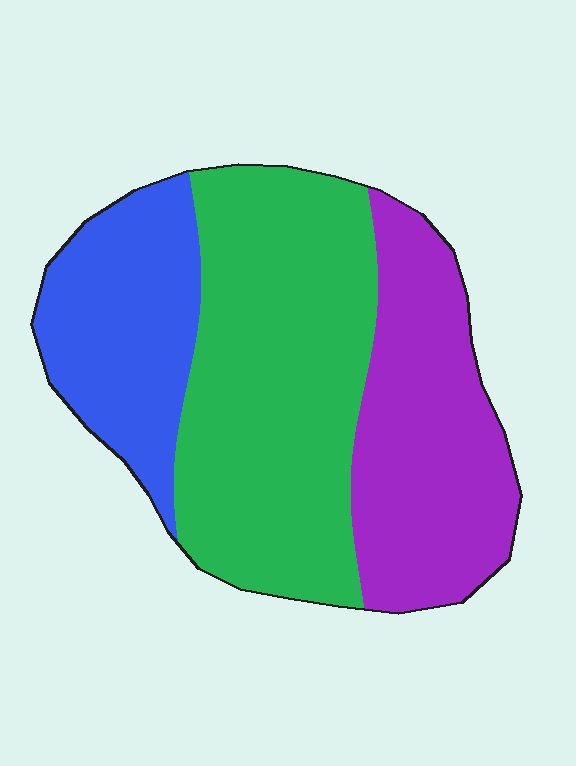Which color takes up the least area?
Blue, at roughly 25%.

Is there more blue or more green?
Green.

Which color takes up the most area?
Green, at roughly 45%.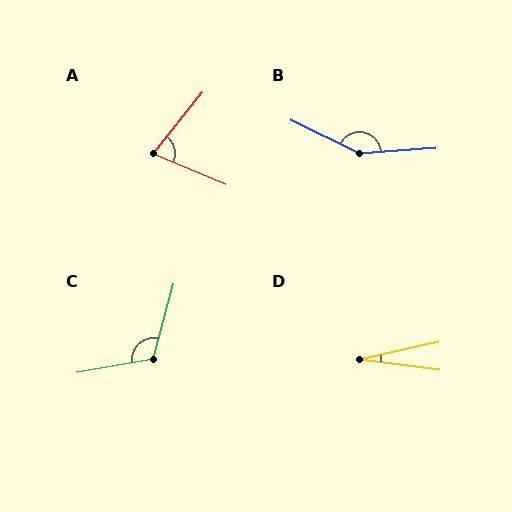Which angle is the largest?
B, at approximately 150 degrees.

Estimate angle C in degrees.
Approximately 115 degrees.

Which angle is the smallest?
D, at approximately 20 degrees.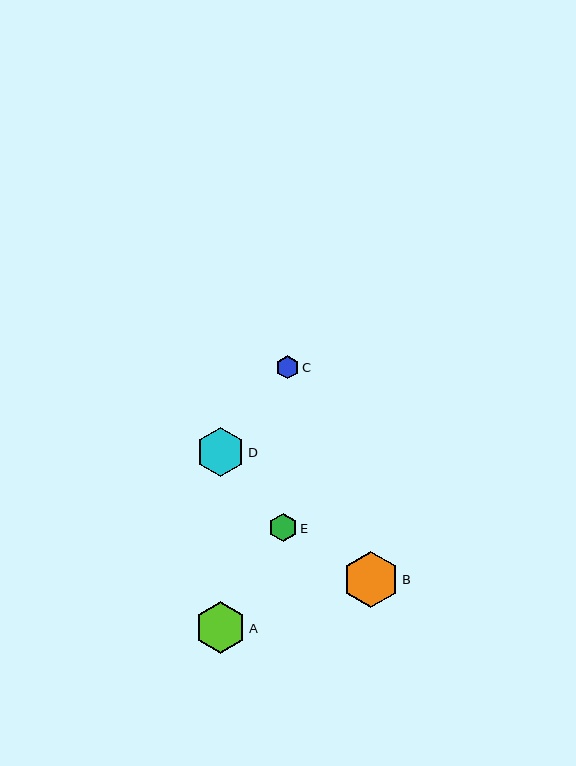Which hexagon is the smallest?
Hexagon C is the smallest with a size of approximately 23 pixels.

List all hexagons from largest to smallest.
From largest to smallest: B, A, D, E, C.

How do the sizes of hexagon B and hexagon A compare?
Hexagon B and hexagon A are approximately the same size.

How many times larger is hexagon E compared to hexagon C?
Hexagon E is approximately 1.2 times the size of hexagon C.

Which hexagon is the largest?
Hexagon B is the largest with a size of approximately 57 pixels.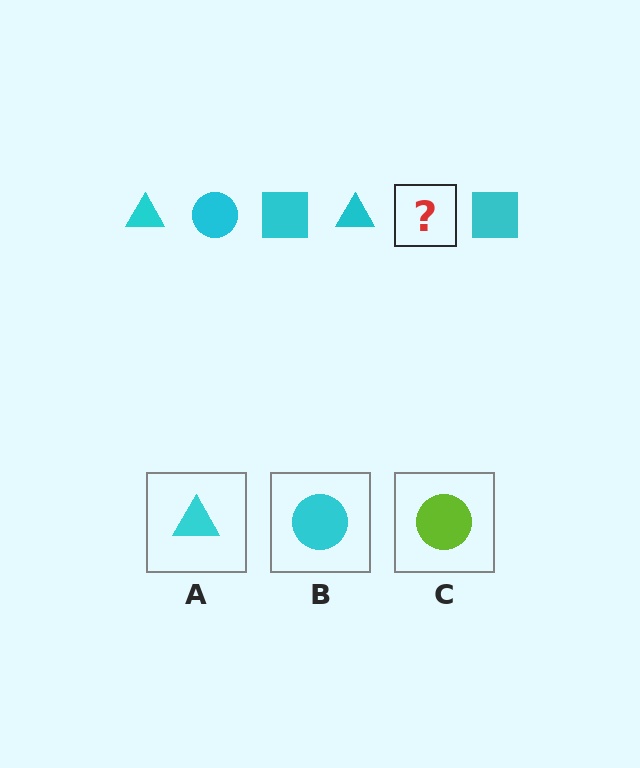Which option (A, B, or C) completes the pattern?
B.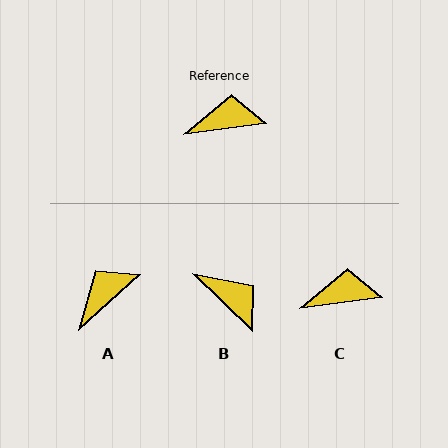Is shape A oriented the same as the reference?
No, it is off by about 34 degrees.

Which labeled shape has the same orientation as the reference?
C.